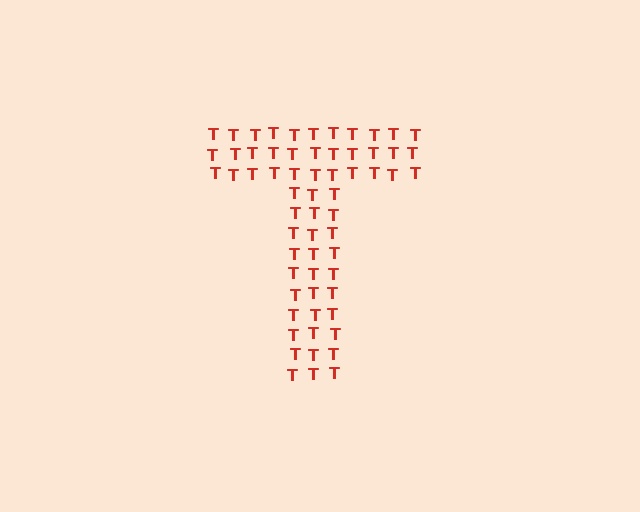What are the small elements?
The small elements are letter T's.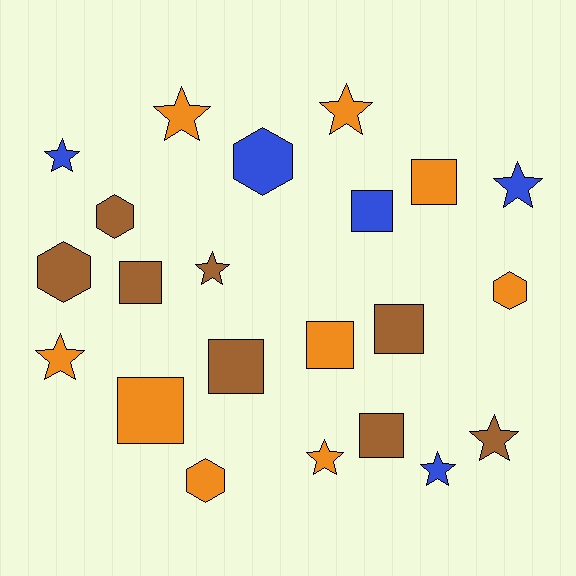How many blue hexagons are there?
There is 1 blue hexagon.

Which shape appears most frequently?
Star, with 9 objects.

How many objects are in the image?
There are 22 objects.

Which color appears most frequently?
Orange, with 9 objects.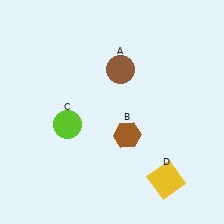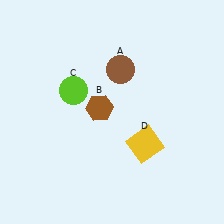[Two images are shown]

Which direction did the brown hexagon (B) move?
The brown hexagon (B) moved left.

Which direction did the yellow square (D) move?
The yellow square (D) moved up.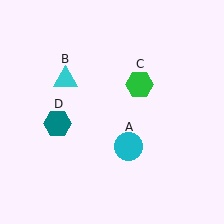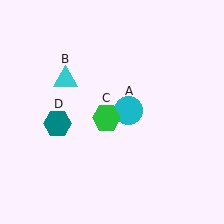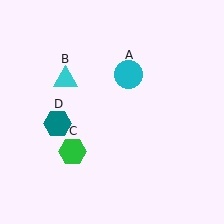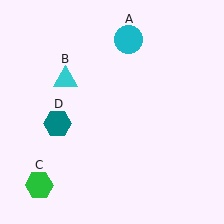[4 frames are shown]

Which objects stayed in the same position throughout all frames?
Cyan triangle (object B) and teal hexagon (object D) remained stationary.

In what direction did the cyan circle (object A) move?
The cyan circle (object A) moved up.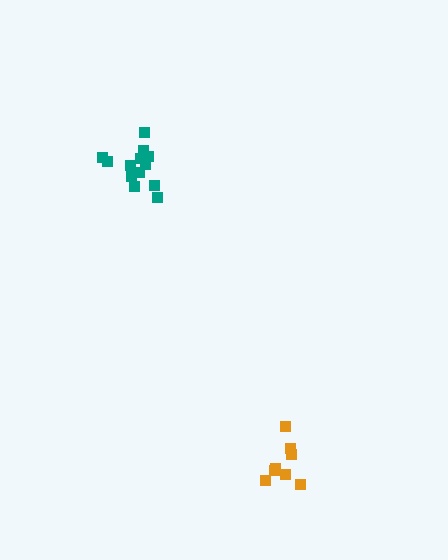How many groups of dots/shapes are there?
There are 2 groups.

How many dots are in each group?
Group 1: 8 dots, Group 2: 13 dots (21 total).